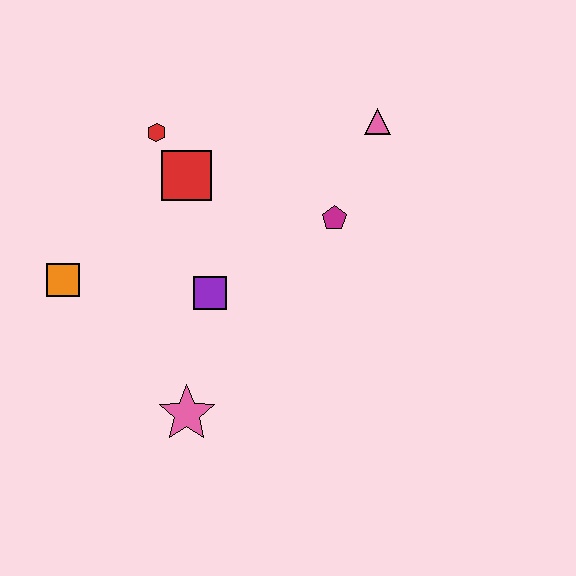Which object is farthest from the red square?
The pink star is farthest from the red square.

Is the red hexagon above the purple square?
Yes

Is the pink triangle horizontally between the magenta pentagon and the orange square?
No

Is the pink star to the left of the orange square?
No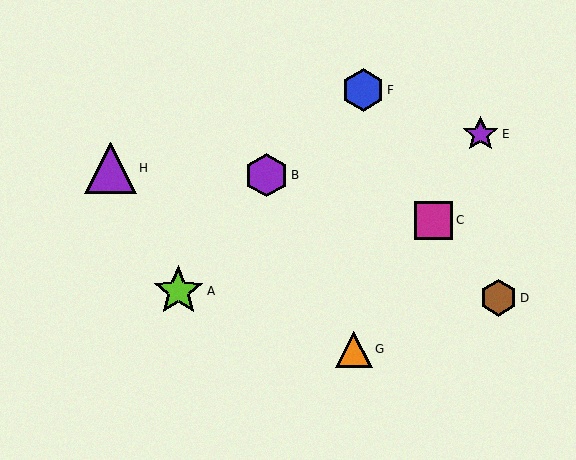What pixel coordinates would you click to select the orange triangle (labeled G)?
Click at (354, 349) to select the orange triangle G.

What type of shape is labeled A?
Shape A is a lime star.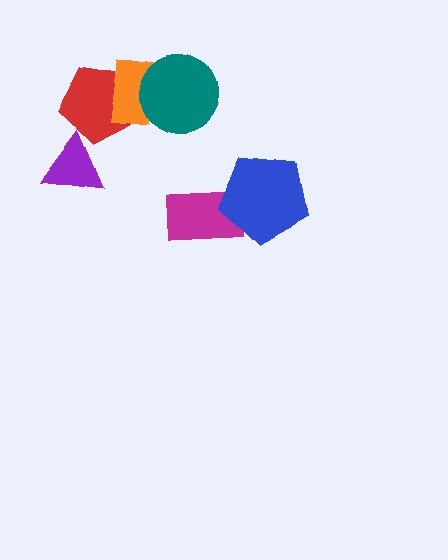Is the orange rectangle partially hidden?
Yes, it is partially covered by another shape.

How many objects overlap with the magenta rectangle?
1 object overlaps with the magenta rectangle.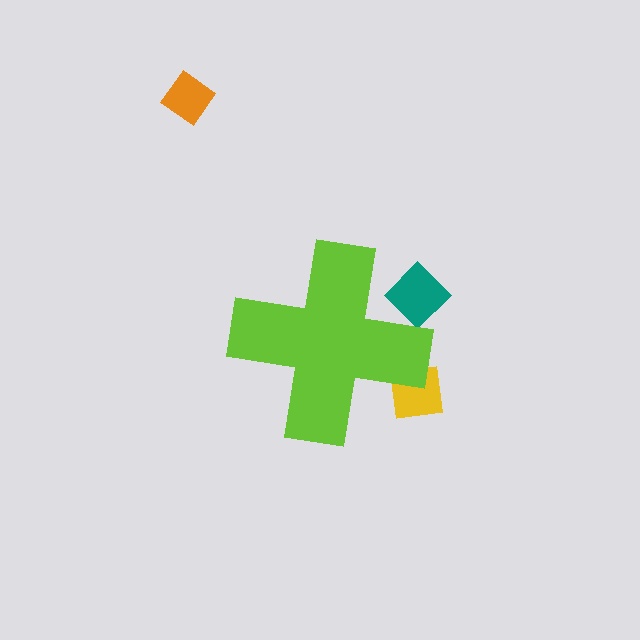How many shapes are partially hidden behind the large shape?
2 shapes are partially hidden.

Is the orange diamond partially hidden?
No, the orange diamond is fully visible.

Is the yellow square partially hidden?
Yes, the yellow square is partially hidden behind the lime cross.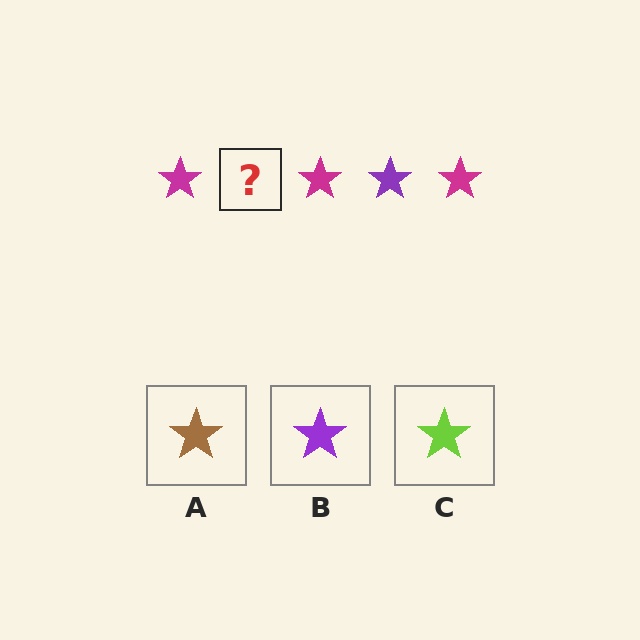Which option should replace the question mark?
Option B.